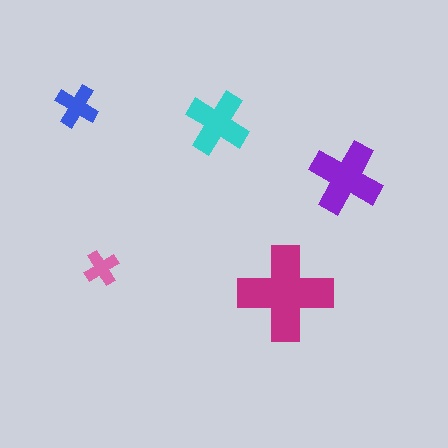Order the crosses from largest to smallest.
the magenta one, the purple one, the cyan one, the blue one, the pink one.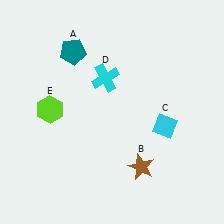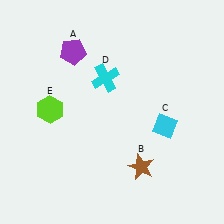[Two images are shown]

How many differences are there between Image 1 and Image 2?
There is 1 difference between the two images.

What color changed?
The pentagon (A) changed from teal in Image 1 to purple in Image 2.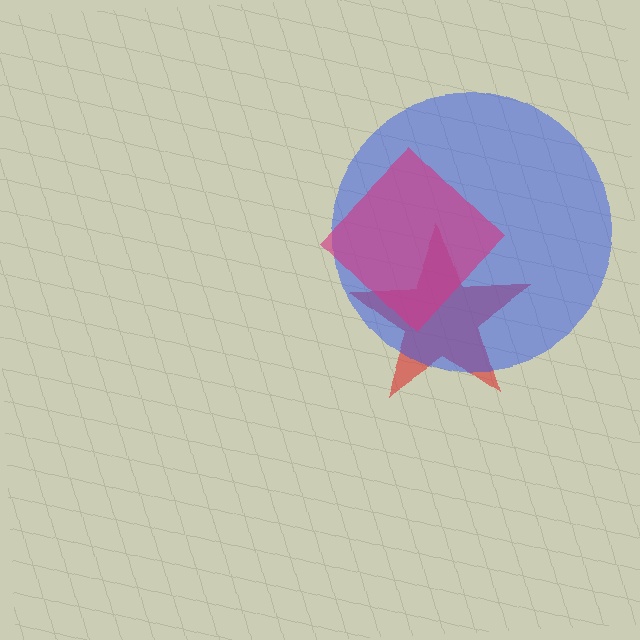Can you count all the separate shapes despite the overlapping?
Yes, there are 3 separate shapes.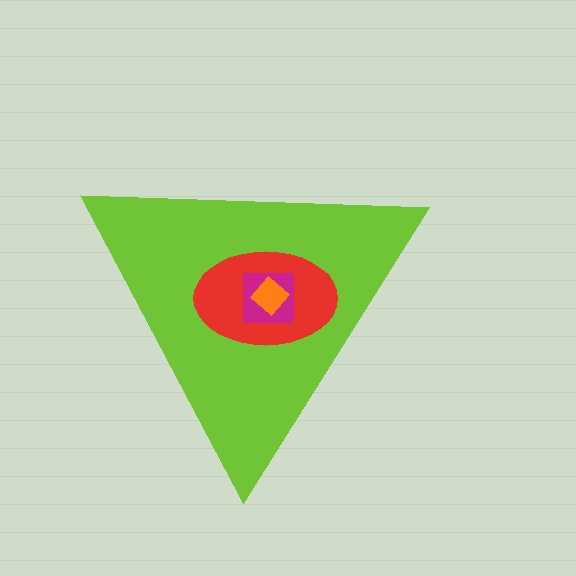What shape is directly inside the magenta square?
The orange diamond.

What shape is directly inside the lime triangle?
The red ellipse.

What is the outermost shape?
The lime triangle.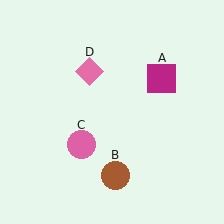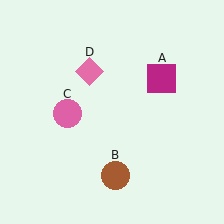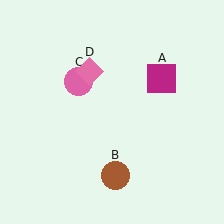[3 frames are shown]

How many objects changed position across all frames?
1 object changed position: pink circle (object C).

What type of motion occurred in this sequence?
The pink circle (object C) rotated clockwise around the center of the scene.